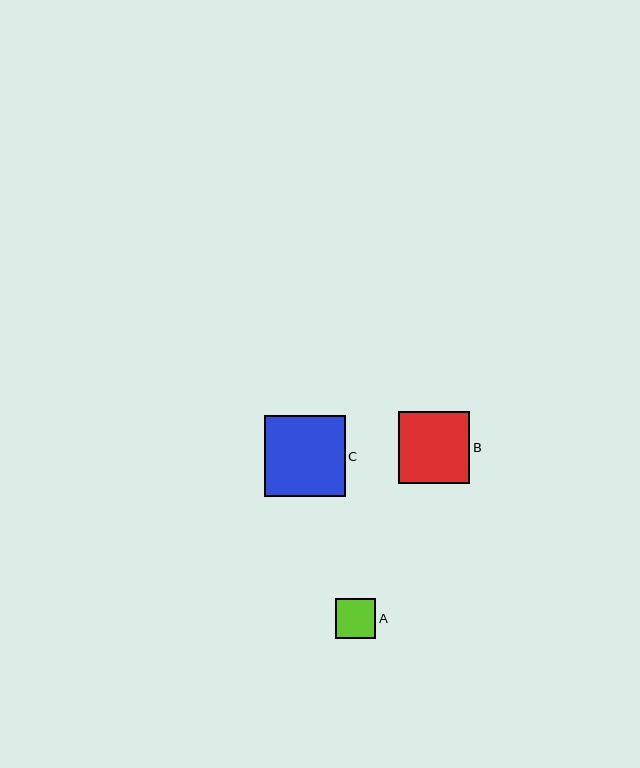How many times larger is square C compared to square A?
Square C is approximately 2.0 times the size of square A.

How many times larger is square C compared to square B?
Square C is approximately 1.1 times the size of square B.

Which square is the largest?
Square C is the largest with a size of approximately 80 pixels.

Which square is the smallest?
Square A is the smallest with a size of approximately 40 pixels.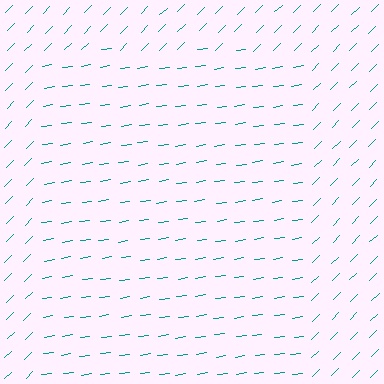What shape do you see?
I see a rectangle.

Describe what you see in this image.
The image is filled with small teal line segments. A rectangle region in the image has lines oriented differently from the surrounding lines, creating a visible texture boundary.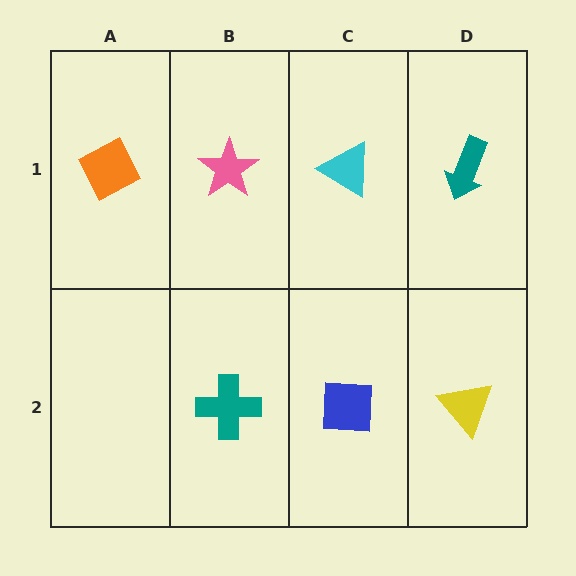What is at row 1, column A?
An orange diamond.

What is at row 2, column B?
A teal cross.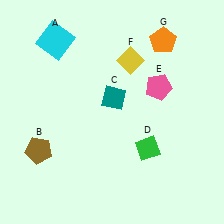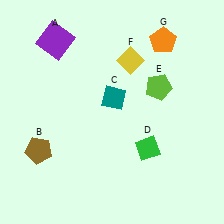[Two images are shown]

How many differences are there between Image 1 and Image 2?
There are 2 differences between the two images.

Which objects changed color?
A changed from cyan to purple. E changed from pink to lime.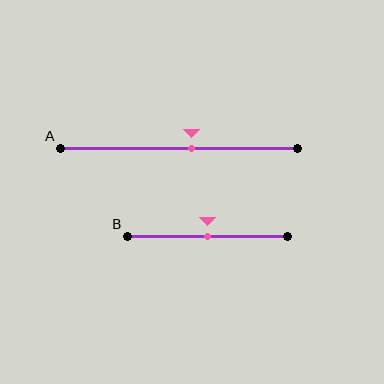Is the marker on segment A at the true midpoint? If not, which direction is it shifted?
No, the marker on segment A is shifted to the right by about 5% of the segment length.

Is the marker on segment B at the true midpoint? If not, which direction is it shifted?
Yes, the marker on segment B is at the true midpoint.